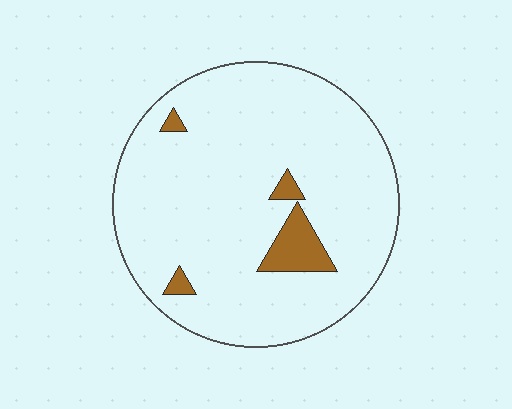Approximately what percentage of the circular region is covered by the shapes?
Approximately 5%.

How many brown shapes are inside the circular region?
4.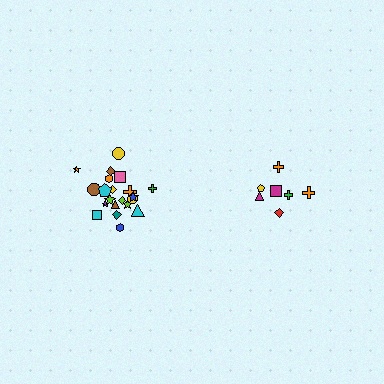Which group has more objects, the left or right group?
The left group.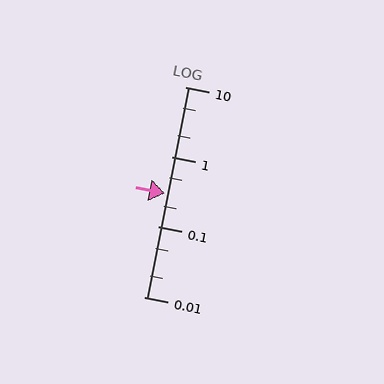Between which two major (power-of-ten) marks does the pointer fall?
The pointer is between 0.1 and 1.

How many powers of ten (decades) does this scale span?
The scale spans 3 decades, from 0.01 to 10.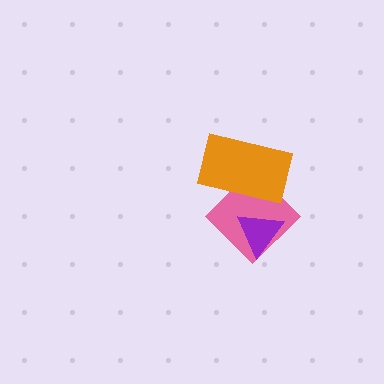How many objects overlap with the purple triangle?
1 object overlaps with the purple triangle.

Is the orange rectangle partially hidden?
No, no other shape covers it.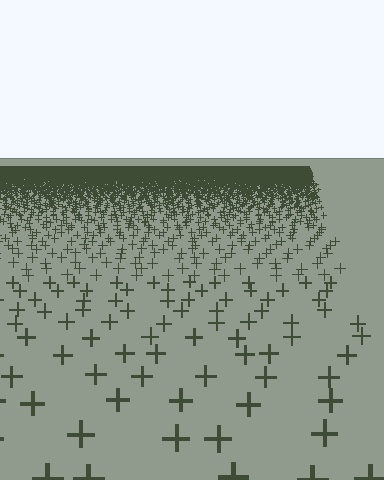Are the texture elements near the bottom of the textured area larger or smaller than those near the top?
Larger. Near the bottom, elements are closer to the viewer and appear at a bigger on-screen size.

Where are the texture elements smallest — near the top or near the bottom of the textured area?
Near the top.